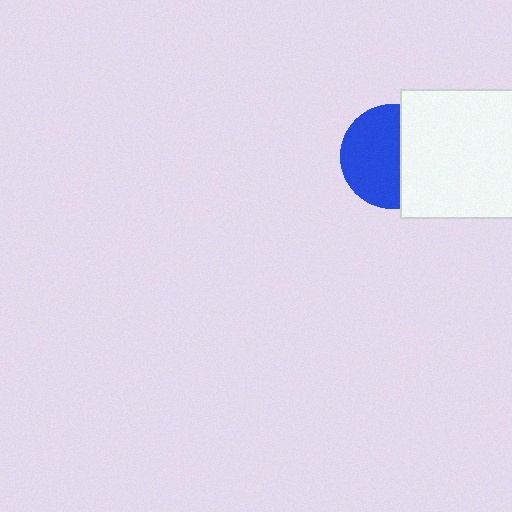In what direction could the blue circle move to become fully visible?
The blue circle could move left. That would shift it out from behind the white rectangle entirely.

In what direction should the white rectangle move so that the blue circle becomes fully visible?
The white rectangle should move right. That is the shortest direction to clear the overlap and leave the blue circle fully visible.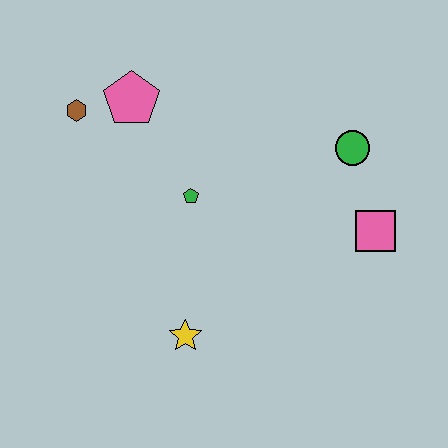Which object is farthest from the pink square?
The brown hexagon is farthest from the pink square.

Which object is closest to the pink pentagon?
The brown hexagon is closest to the pink pentagon.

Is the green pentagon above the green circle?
No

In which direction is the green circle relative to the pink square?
The green circle is above the pink square.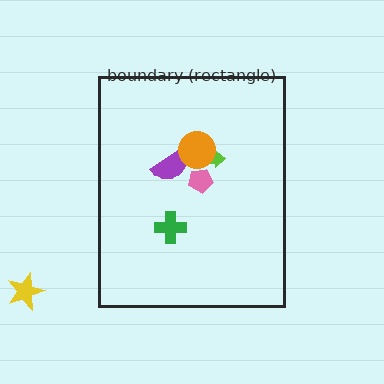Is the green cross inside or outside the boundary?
Inside.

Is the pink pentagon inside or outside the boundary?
Inside.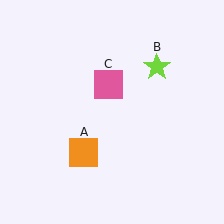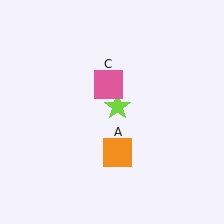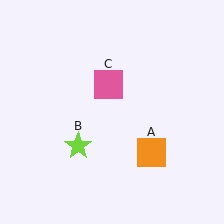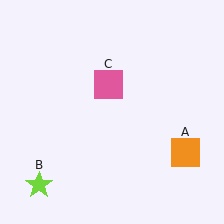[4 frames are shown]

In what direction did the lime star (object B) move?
The lime star (object B) moved down and to the left.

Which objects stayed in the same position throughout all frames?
Pink square (object C) remained stationary.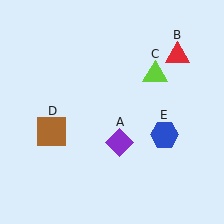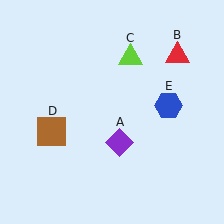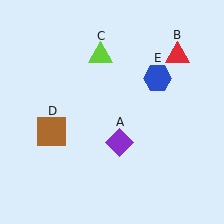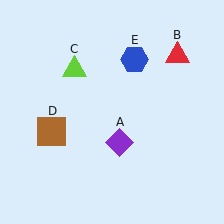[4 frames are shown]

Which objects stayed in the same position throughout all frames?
Purple diamond (object A) and red triangle (object B) and brown square (object D) remained stationary.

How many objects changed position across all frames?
2 objects changed position: lime triangle (object C), blue hexagon (object E).